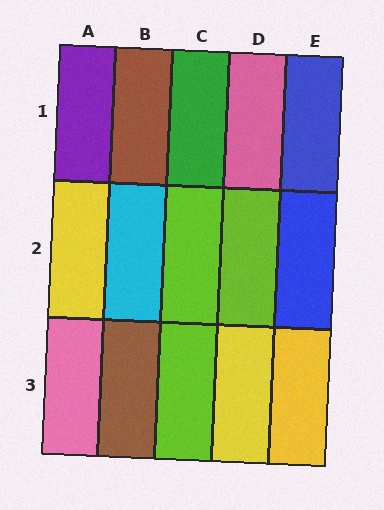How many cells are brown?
2 cells are brown.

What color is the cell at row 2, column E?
Blue.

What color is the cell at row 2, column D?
Lime.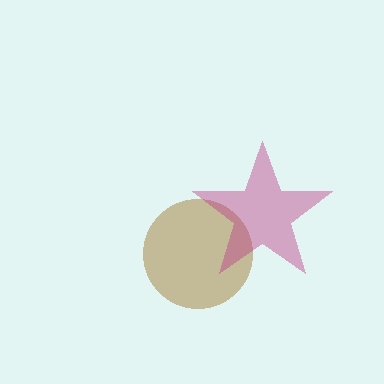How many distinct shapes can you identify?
There are 2 distinct shapes: a brown circle, a magenta star.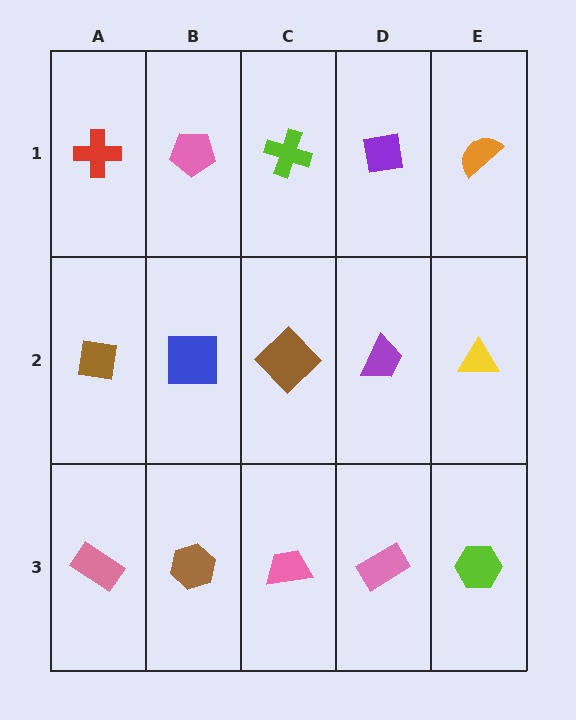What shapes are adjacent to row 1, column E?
A yellow triangle (row 2, column E), a purple square (row 1, column D).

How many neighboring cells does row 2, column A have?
3.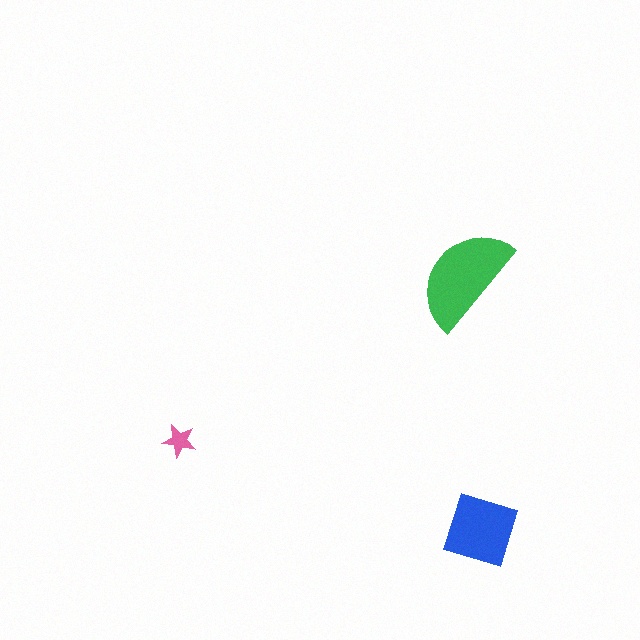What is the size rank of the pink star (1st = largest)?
3rd.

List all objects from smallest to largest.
The pink star, the blue diamond, the green semicircle.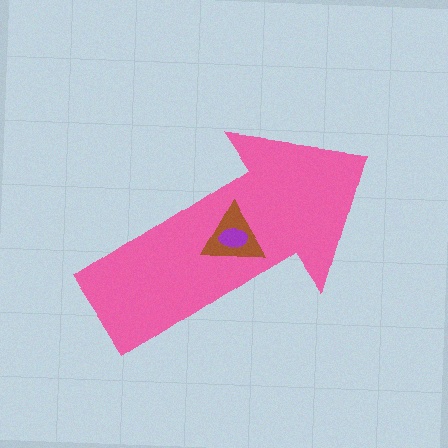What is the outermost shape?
The pink arrow.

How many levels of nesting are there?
3.